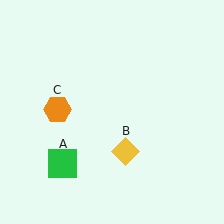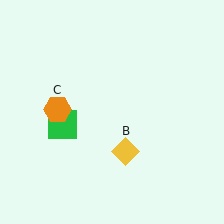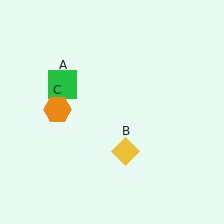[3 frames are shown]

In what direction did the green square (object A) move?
The green square (object A) moved up.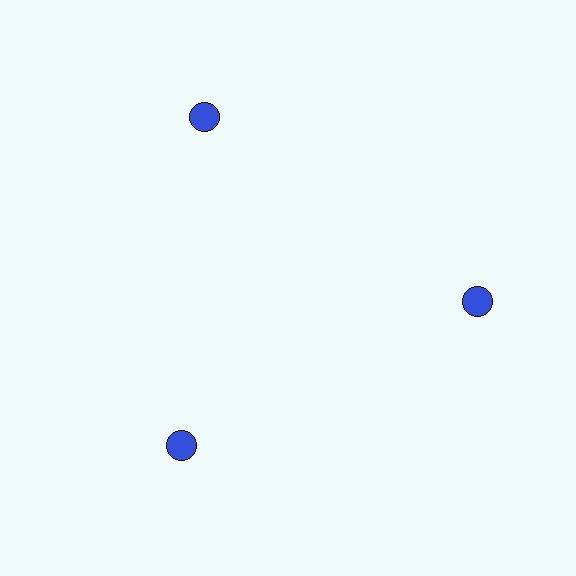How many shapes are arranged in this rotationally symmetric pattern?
There are 3 shapes, arranged in 3 groups of 1.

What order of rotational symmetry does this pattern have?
This pattern has 3-fold rotational symmetry.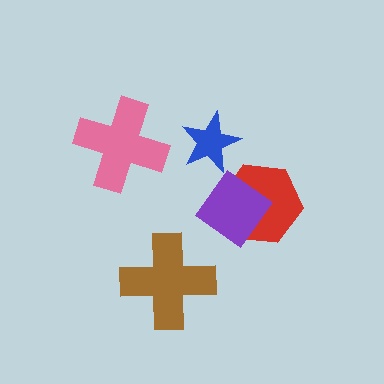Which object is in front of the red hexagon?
The purple diamond is in front of the red hexagon.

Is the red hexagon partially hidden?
Yes, it is partially covered by another shape.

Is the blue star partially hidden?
No, no other shape covers it.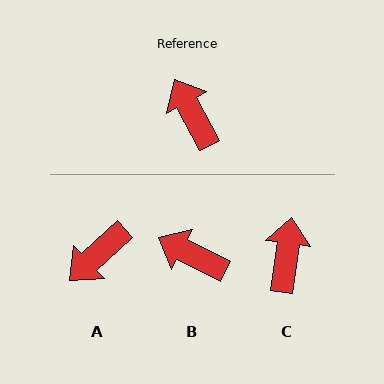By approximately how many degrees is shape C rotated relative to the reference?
Approximately 36 degrees clockwise.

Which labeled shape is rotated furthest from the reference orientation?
A, about 105 degrees away.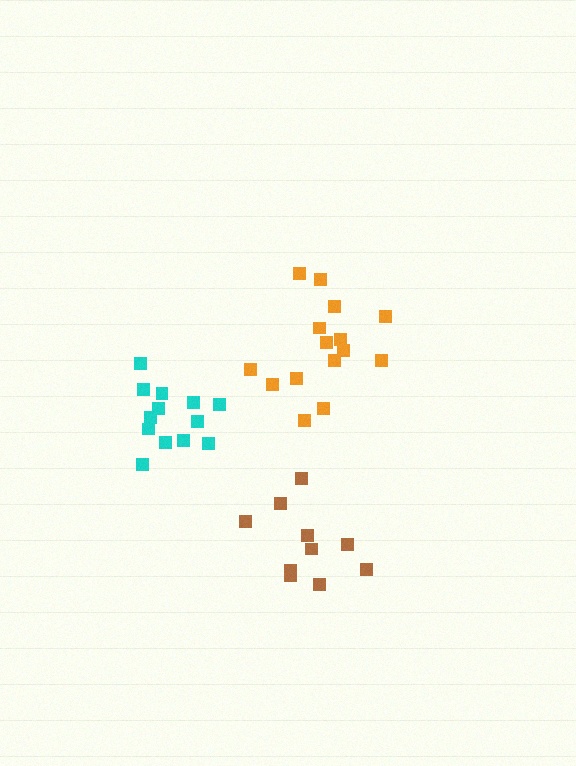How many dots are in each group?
Group 1: 15 dots, Group 2: 10 dots, Group 3: 13 dots (38 total).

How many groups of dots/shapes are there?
There are 3 groups.